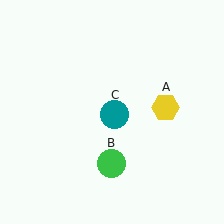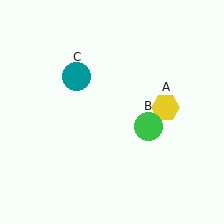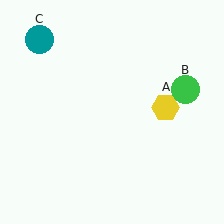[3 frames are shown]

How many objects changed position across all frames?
2 objects changed position: green circle (object B), teal circle (object C).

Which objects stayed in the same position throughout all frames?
Yellow hexagon (object A) remained stationary.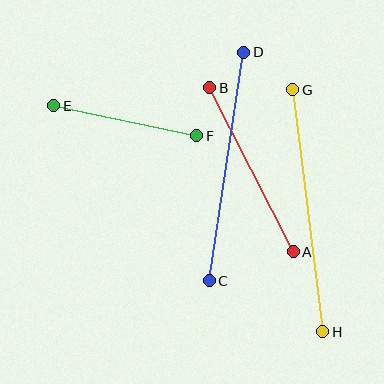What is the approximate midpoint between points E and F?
The midpoint is at approximately (125, 121) pixels.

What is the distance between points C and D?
The distance is approximately 231 pixels.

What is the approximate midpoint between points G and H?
The midpoint is at approximately (308, 211) pixels.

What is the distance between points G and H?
The distance is approximately 244 pixels.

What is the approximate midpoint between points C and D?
The midpoint is at approximately (226, 167) pixels.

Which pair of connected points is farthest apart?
Points G and H are farthest apart.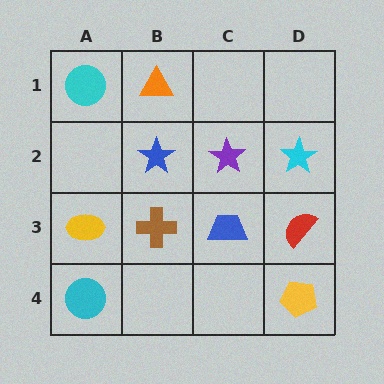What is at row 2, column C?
A purple star.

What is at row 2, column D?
A cyan star.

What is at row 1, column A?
A cyan circle.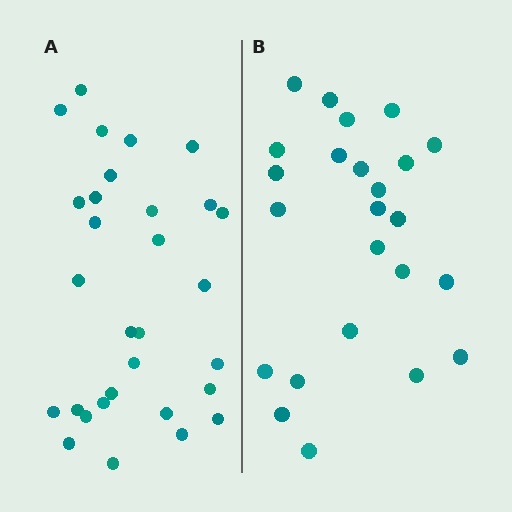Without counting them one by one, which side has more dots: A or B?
Region A (the left region) has more dots.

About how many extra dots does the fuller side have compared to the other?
Region A has about 6 more dots than region B.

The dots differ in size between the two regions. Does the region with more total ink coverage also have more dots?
No. Region B has more total ink coverage because its dots are larger, but region A actually contains more individual dots. Total area can be misleading — the number of items is what matters here.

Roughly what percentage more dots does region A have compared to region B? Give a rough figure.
About 25% more.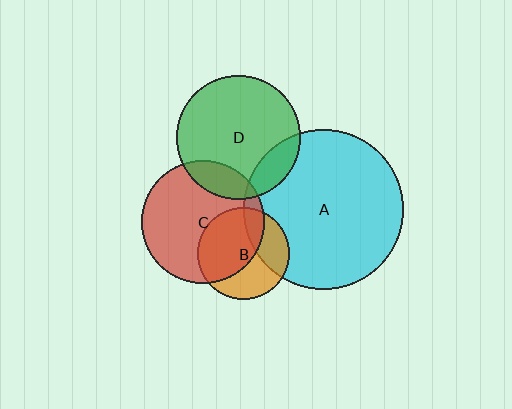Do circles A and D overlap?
Yes.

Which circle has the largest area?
Circle A (cyan).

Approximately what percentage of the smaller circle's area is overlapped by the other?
Approximately 15%.